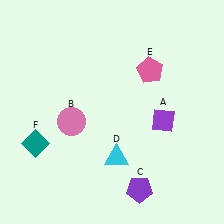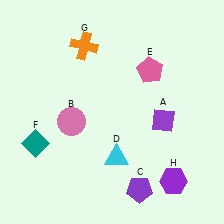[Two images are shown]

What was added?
An orange cross (G), a purple hexagon (H) were added in Image 2.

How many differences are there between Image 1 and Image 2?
There are 2 differences between the two images.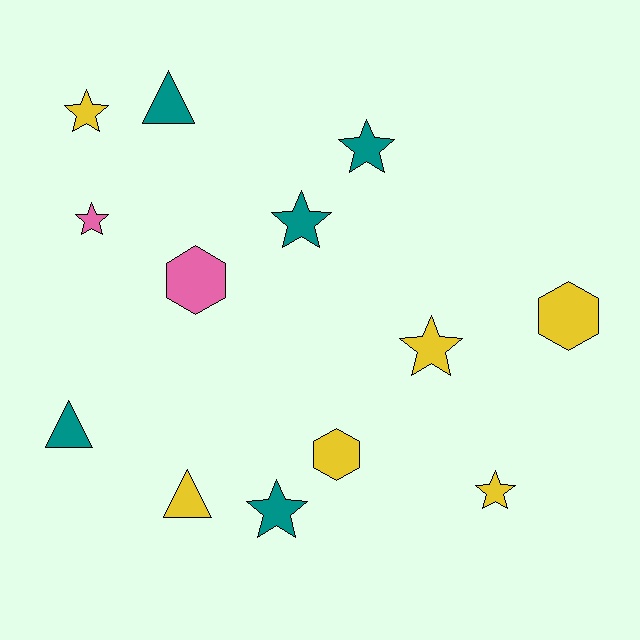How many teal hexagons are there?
There are no teal hexagons.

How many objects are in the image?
There are 13 objects.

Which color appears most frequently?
Yellow, with 6 objects.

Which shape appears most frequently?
Star, with 7 objects.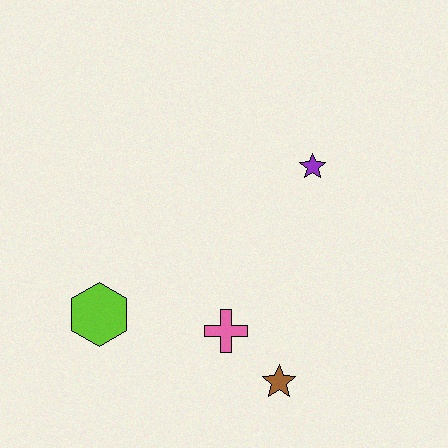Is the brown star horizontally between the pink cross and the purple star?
Yes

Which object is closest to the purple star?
The pink cross is closest to the purple star.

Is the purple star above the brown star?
Yes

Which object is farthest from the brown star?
The purple star is farthest from the brown star.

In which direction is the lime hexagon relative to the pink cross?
The lime hexagon is to the left of the pink cross.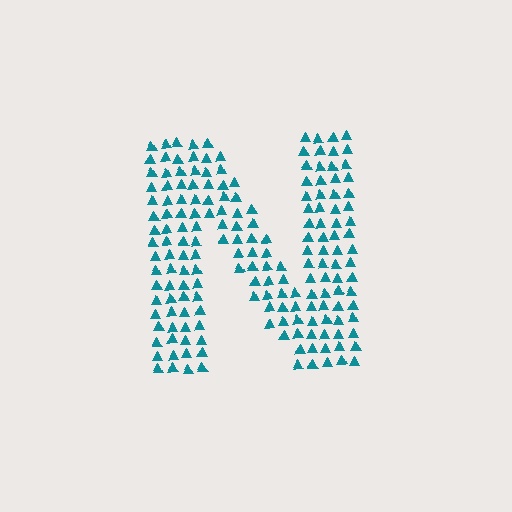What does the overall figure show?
The overall figure shows the letter N.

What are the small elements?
The small elements are triangles.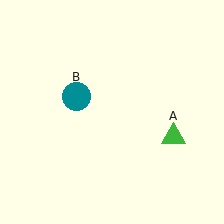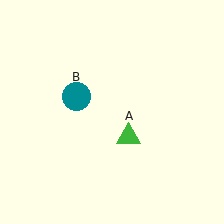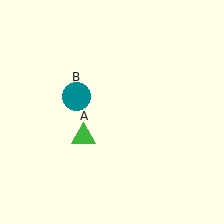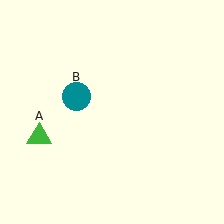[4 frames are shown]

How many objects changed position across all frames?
1 object changed position: green triangle (object A).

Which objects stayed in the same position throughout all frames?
Teal circle (object B) remained stationary.